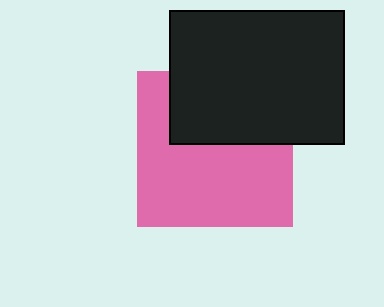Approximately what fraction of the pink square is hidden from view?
Roughly 38% of the pink square is hidden behind the black rectangle.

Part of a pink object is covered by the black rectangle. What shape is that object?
It is a square.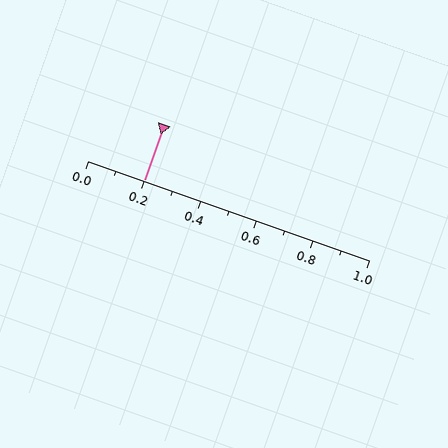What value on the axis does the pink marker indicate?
The marker indicates approximately 0.2.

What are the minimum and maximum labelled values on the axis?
The axis runs from 0.0 to 1.0.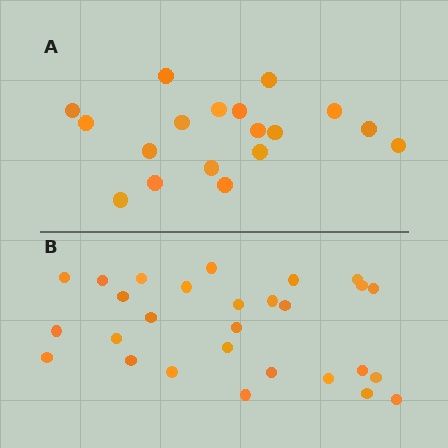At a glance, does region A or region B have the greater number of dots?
Region B (the bottom region) has more dots.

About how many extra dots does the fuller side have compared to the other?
Region B has roughly 10 or so more dots than region A.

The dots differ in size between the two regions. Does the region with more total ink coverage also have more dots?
No. Region A has more total ink coverage because its dots are larger, but region B actually contains more individual dots. Total area can be misleading — the number of items is what matters here.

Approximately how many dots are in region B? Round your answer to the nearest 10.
About 30 dots. (The exact count is 28, which rounds to 30.)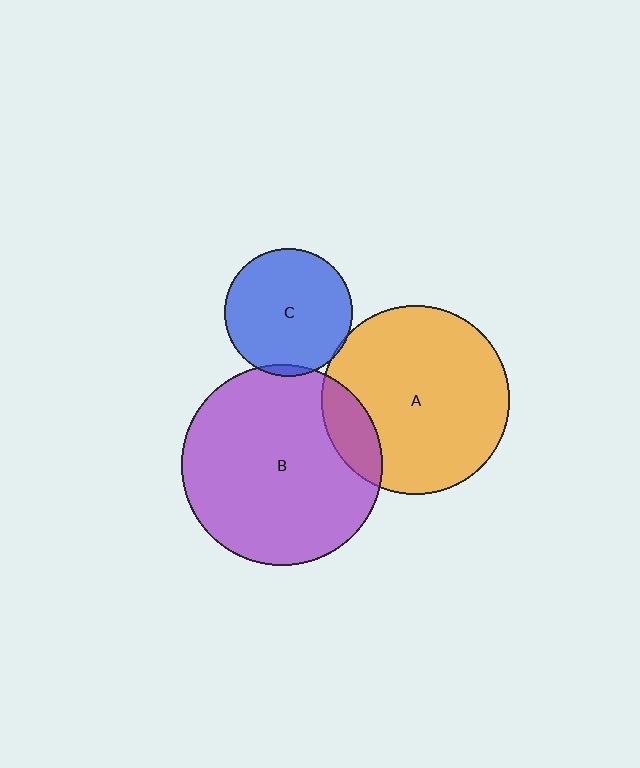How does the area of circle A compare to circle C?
Approximately 2.2 times.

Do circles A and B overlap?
Yes.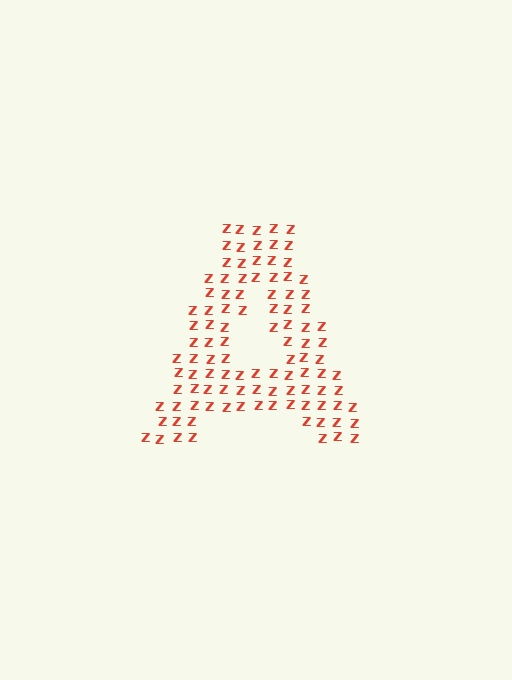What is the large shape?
The large shape is the letter A.